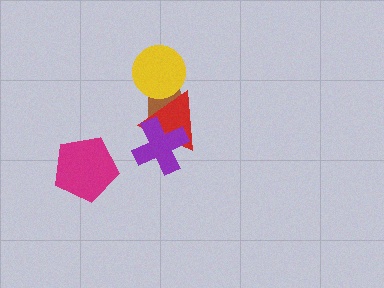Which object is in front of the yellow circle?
The red triangle is in front of the yellow circle.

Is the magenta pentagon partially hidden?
No, no other shape covers it.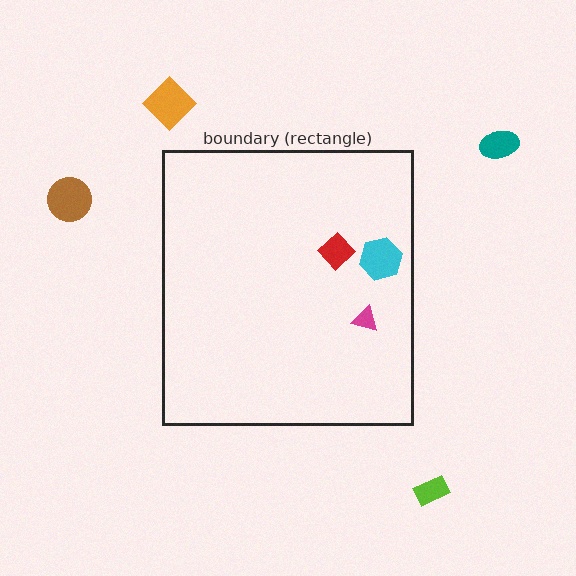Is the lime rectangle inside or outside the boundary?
Outside.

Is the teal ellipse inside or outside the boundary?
Outside.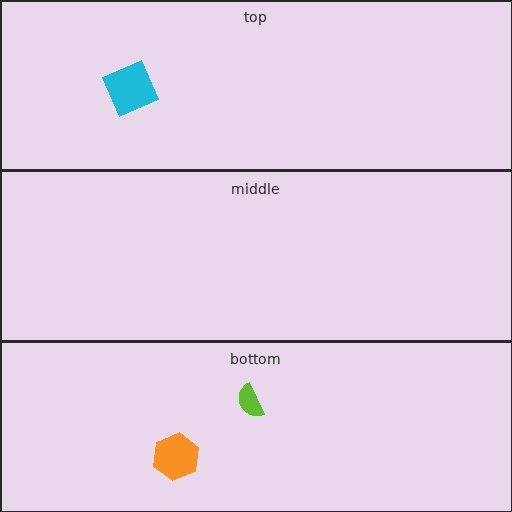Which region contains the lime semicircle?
The bottom region.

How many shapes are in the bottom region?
2.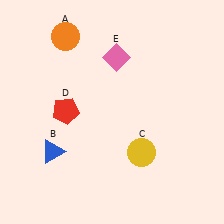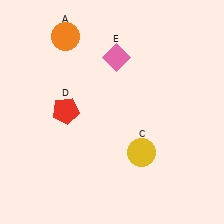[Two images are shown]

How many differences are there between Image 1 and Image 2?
There is 1 difference between the two images.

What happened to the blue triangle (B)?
The blue triangle (B) was removed in Image 2. It was in the bottom-left area of Image 1.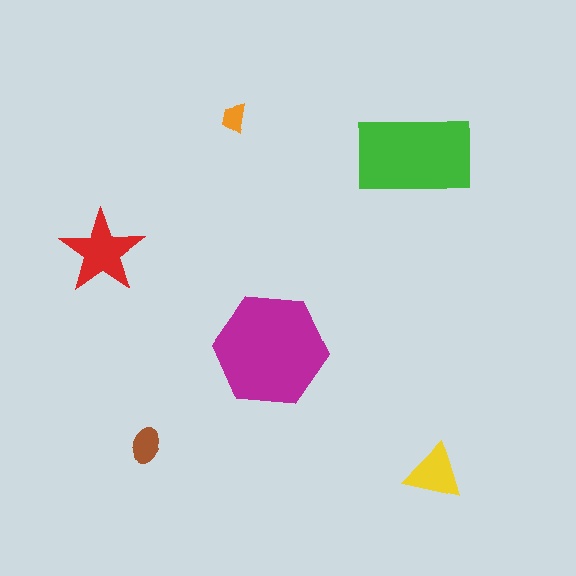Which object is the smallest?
The orange trapezoid.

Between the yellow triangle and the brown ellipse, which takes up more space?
The yellow triangle.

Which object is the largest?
The magenta hexagon.